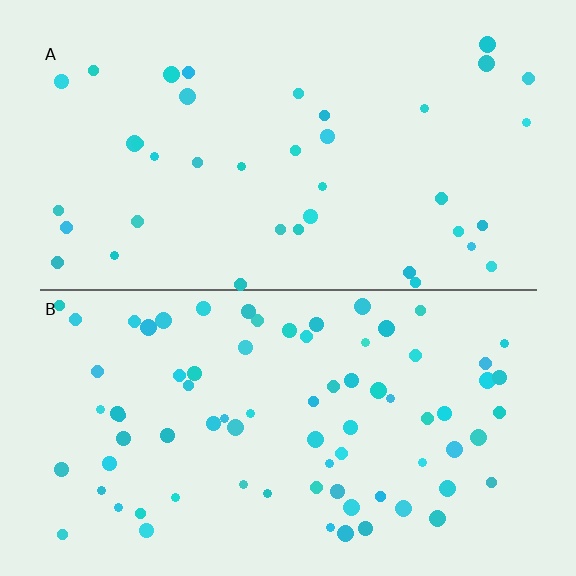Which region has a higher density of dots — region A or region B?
B (the bottom).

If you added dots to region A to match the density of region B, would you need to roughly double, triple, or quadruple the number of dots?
Approximately double.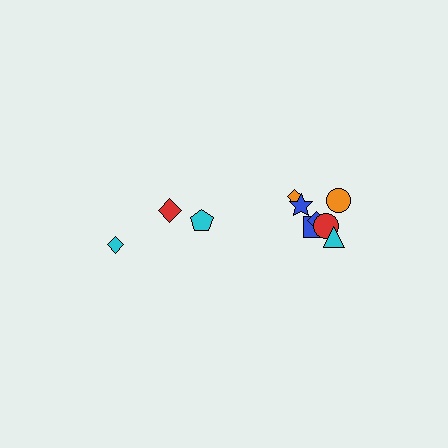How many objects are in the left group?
There are 3 objects.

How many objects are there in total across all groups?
There are 10 objects.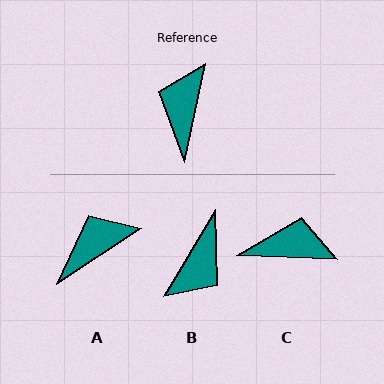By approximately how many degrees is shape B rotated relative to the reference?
Approximately 161 degrees counter-clockwise.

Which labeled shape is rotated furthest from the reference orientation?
B, about 161 degrees away.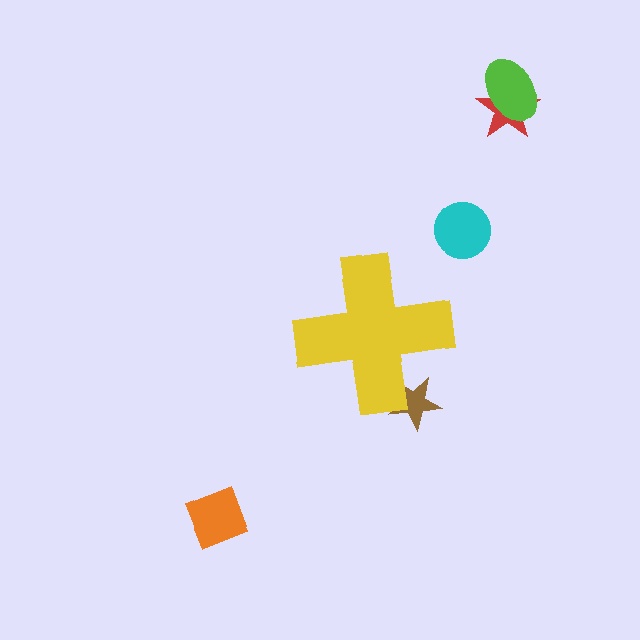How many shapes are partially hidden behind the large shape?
1 shape is partially hidden.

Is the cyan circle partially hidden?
No, the cyan circle is fully visible.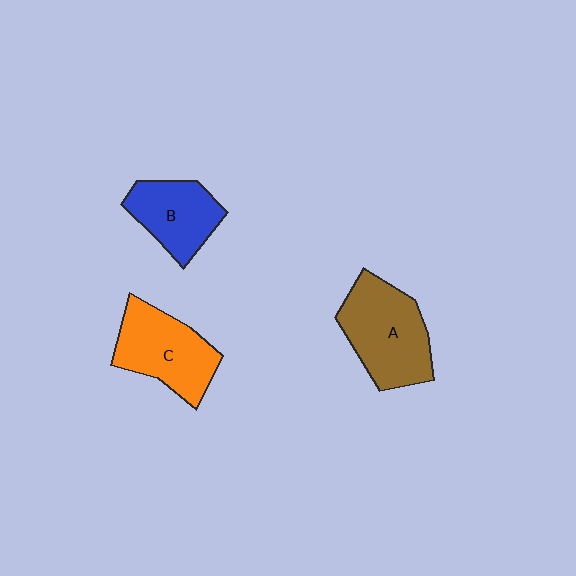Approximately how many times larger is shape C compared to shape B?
Approximately 1.2 times.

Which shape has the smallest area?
Shape B (blue).